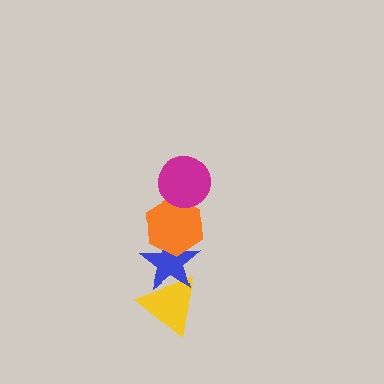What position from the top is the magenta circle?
The magenta circle is 1st from the top.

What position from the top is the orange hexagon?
The orange hexagon is 2nd from the top.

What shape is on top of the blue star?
The orange hexagon is on top of the blue star.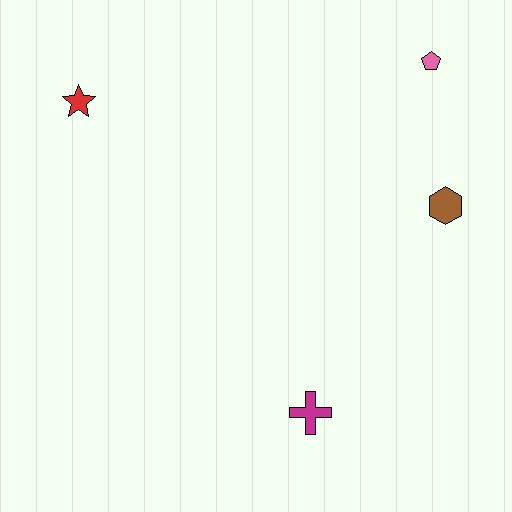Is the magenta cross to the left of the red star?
No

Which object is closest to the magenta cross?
The brown hexagon is closest to the magenta cross.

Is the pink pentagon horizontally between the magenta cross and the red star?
No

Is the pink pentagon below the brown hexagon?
No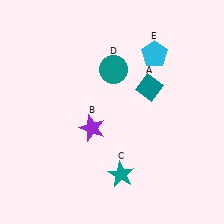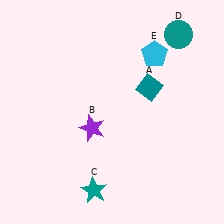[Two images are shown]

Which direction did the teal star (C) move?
The teal star (C) moved left.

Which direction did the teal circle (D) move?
The teal circle (D) moved right.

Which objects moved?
The objects that moved are: the teal star (C), the teal circle (D).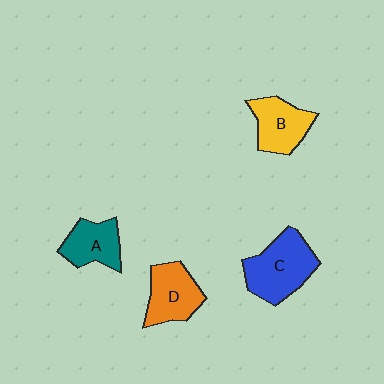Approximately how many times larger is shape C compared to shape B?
Approximately 1.4 times.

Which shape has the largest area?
Shape C (blue).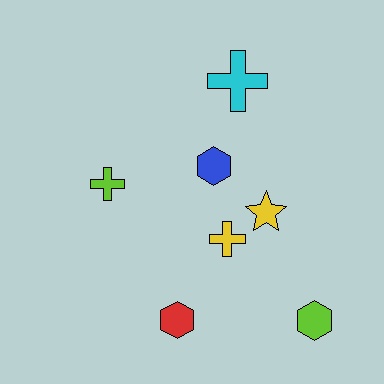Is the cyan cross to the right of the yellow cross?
Yes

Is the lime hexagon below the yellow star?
Yes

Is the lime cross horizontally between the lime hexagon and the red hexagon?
No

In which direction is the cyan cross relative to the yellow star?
The cyan cross is above the yellow star.